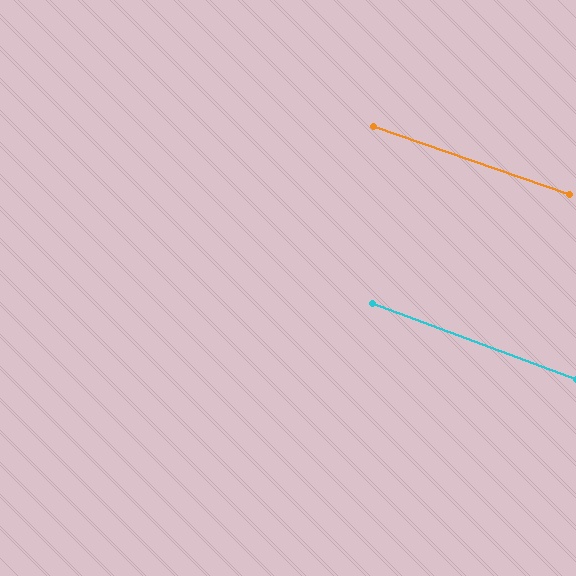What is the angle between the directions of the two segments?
Approximately 2 degrees.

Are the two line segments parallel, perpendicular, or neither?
Parallel — their directions differ by only 1.6°.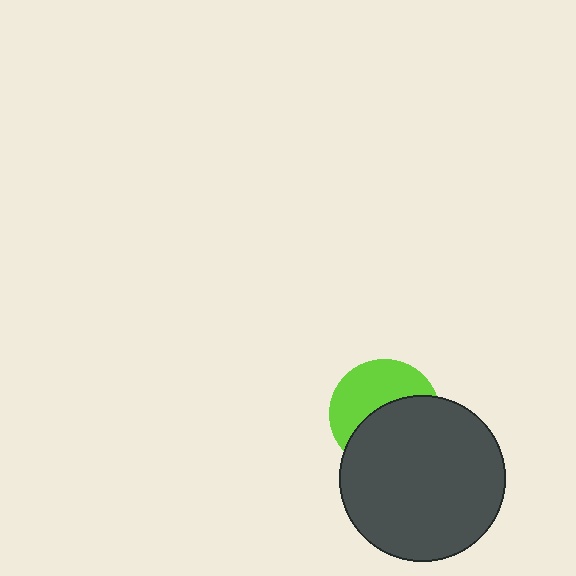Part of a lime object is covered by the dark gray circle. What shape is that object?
It is a circle.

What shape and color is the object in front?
The object in front is a dark gray circle.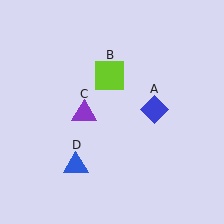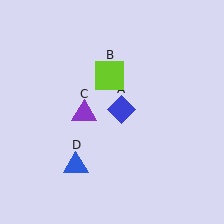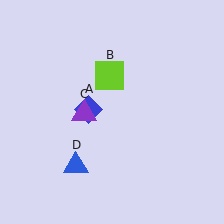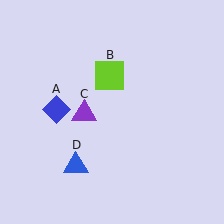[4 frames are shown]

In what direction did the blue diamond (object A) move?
The blue diamond (object A) moved left.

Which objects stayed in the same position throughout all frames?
Lime square (object B) and purple triangle (object C) and blue triangle (object D) remained stationary.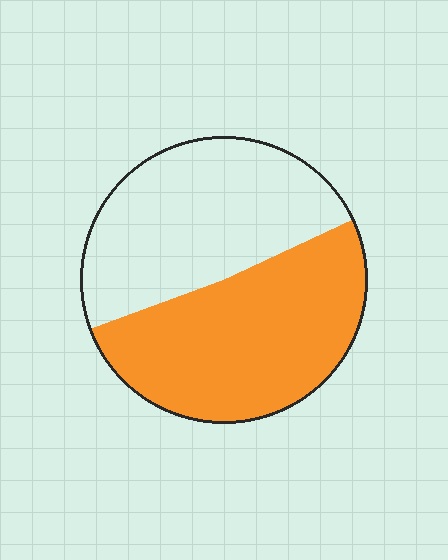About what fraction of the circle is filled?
About one half (1/2).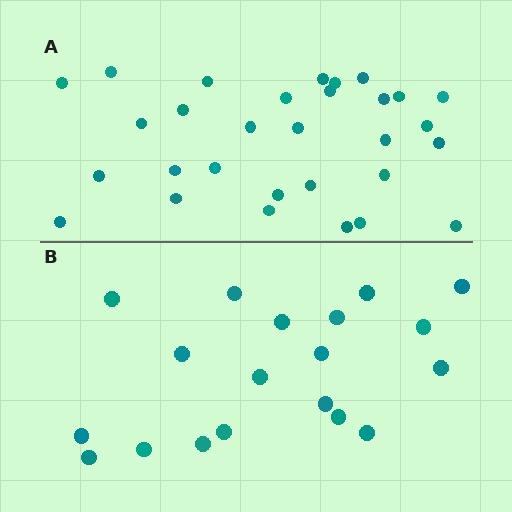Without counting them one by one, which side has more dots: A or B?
Region A (the top region) has more dots.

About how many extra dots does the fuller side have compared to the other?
Region A has roughly 12 or so more dots than region B.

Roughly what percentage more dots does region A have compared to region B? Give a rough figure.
About 60% more.